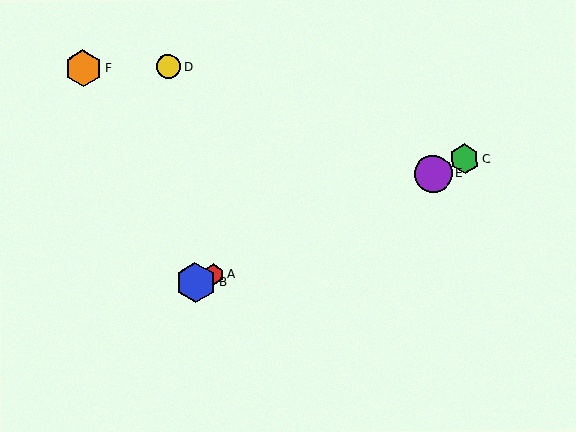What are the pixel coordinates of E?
Object E is at (433, 174).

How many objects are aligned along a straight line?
4 objects (A, B, C, E) are aligned along a straight line.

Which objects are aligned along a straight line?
Objects A, B, C, E are aligned along a straight line.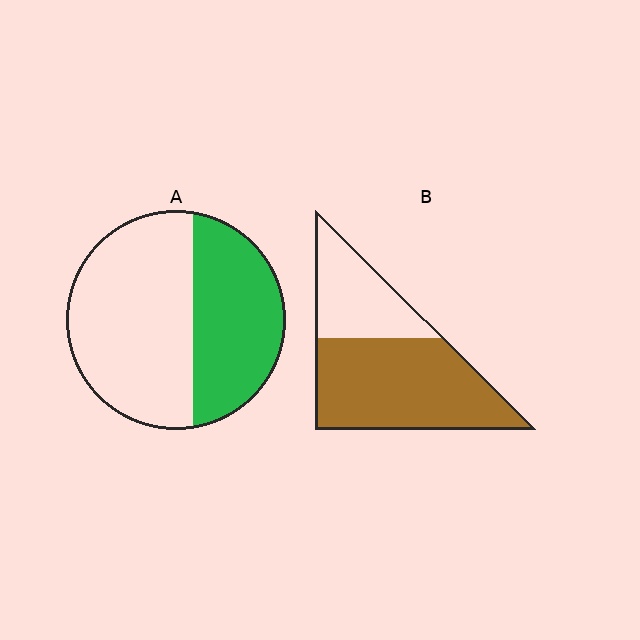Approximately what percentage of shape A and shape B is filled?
A is approximately 40% and B is approximately 65%.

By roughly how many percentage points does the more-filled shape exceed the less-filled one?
By roughly 25 percentage points (B over A).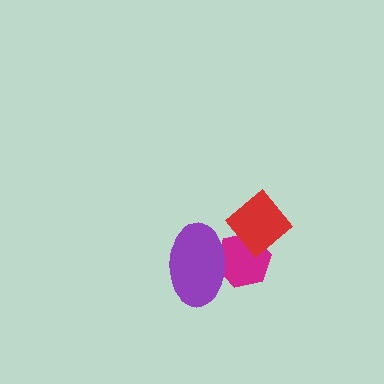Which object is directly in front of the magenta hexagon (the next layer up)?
The red diamond is directly in front of the magenta hexagon.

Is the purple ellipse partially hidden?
No, no other shape covers it.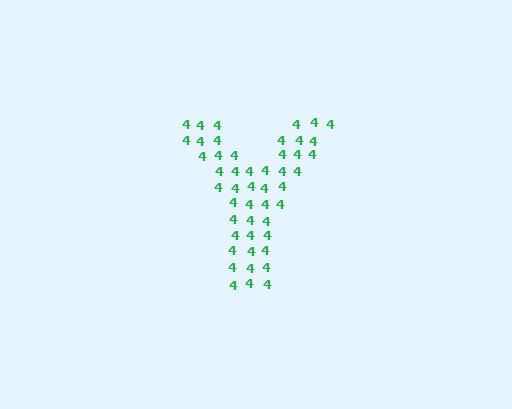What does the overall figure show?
The overall figure shows the letter Y.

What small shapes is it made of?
It is made of small digit 4's.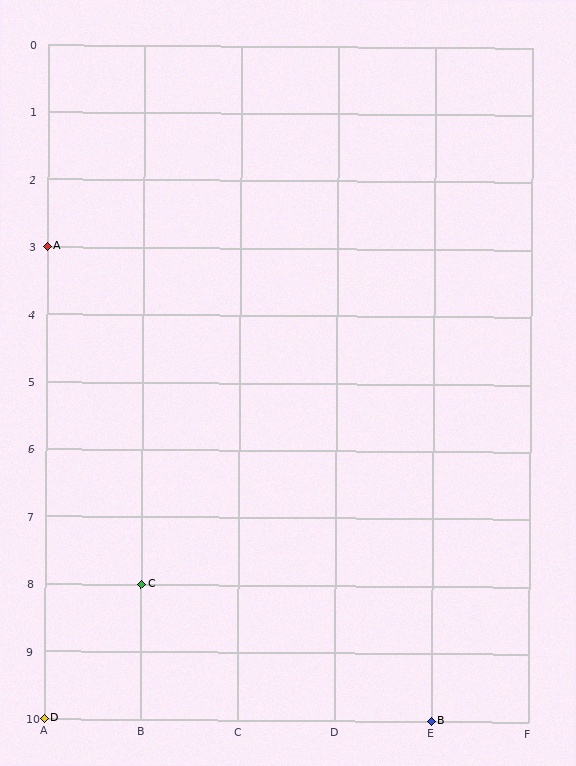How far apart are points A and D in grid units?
Points A and D are 7 rows apart.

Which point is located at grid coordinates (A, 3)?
Point A is at (A, 3).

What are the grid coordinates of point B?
Point B is at grid coordinates (E, 10).